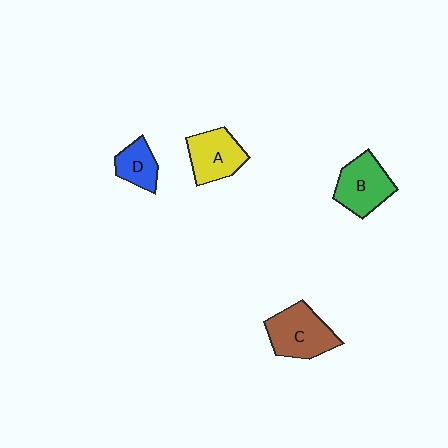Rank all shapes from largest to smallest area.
From largest to smallest: C (brown), B (green), A (yellow), D (blue).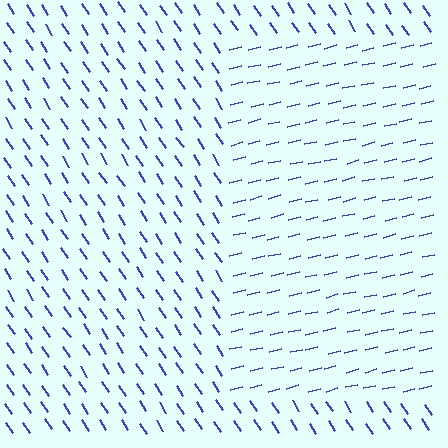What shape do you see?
I see a rectangle.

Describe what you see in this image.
The image is filled with small blue line segments. A rectangle region in the image has lines oriented differently from the surrounding lines, creating a visible texture boundary.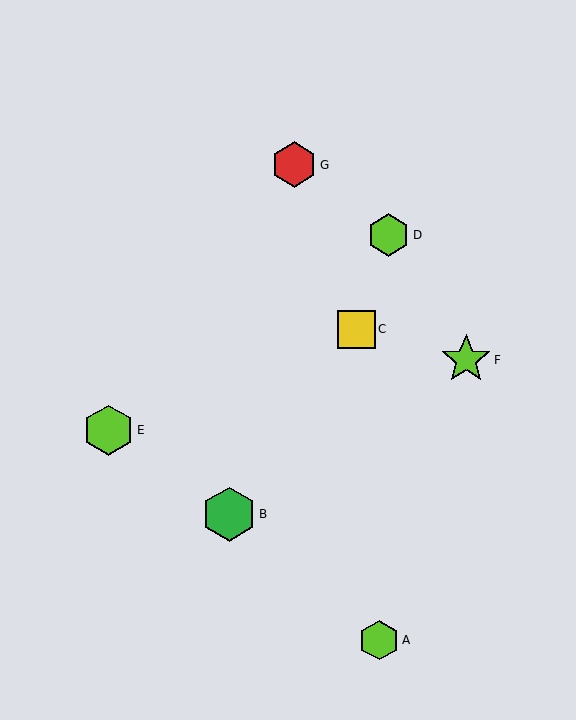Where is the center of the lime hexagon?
The center of the lime hexagon is at (108, 430).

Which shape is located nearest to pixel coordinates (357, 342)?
The yellow square (labeled C) at (356, 329) is nearest to that location.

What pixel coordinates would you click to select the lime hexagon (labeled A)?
Click at (379, 640) to select the lime hexagon A.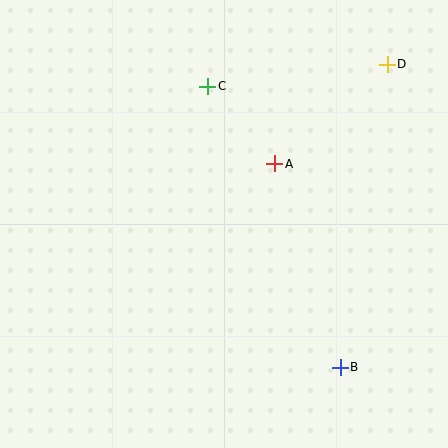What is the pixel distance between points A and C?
The distance between A and C is 102 pixels.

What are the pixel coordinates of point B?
Point B is at (340, 367).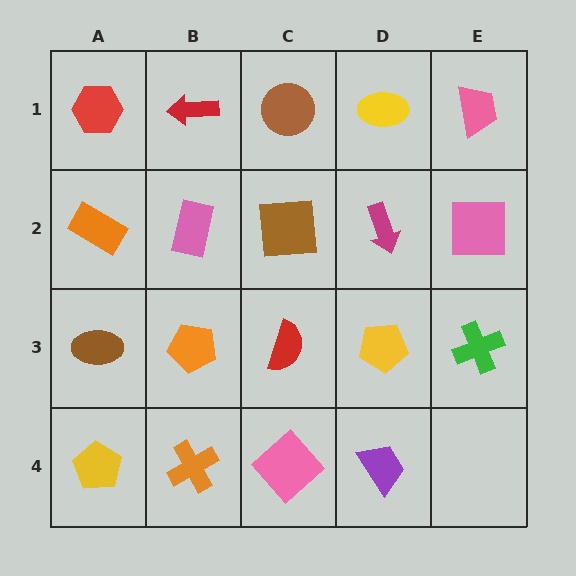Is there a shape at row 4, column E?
No, that cell is empty.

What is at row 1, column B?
A red arrow.